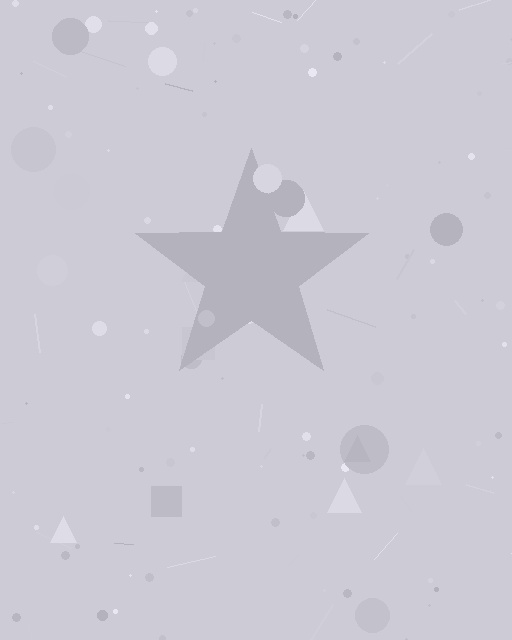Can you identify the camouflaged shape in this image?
The camouflaged shape is a star.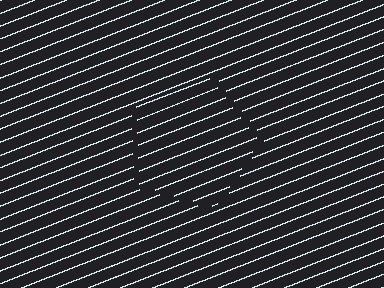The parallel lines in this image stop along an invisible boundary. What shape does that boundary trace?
An illusory pentagon. The interior of the shape contains the same grating, shifted by half a period — the contour is defined by the phase discontinuity where line-ends from the inner and outer gratings abut.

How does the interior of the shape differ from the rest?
The interior of the shape contains the same grating, shifted by half a period — the contour is defined by the phase discontinuity where line-ends from the inner and outer gratings abut.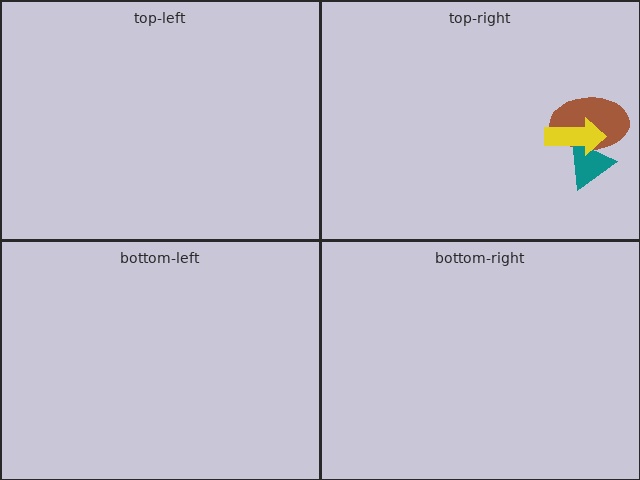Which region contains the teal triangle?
The top-right region.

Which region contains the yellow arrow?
The top-right region.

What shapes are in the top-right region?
The brown ellipse, the teal triangle, the yellow arrow.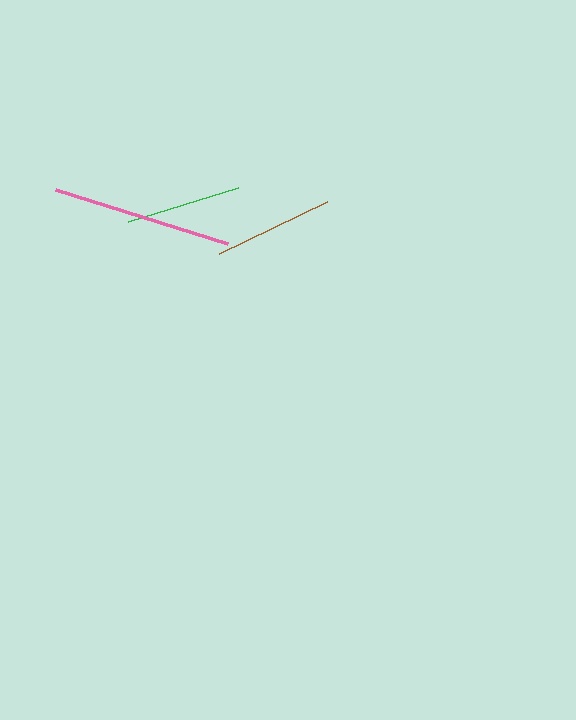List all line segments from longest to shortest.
From longest to shortest: pink, brown, green.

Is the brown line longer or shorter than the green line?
The brown line is longer than the green line.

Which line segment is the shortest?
The green line is the shortest at approximately 115 pixels.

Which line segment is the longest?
The pink line is the longest at approximately 180 pixels.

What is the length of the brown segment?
The brown segment is approximately 120 pixels long.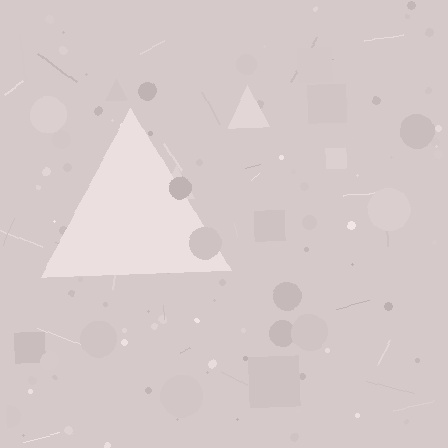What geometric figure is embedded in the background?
A triangle is embedded in the background.